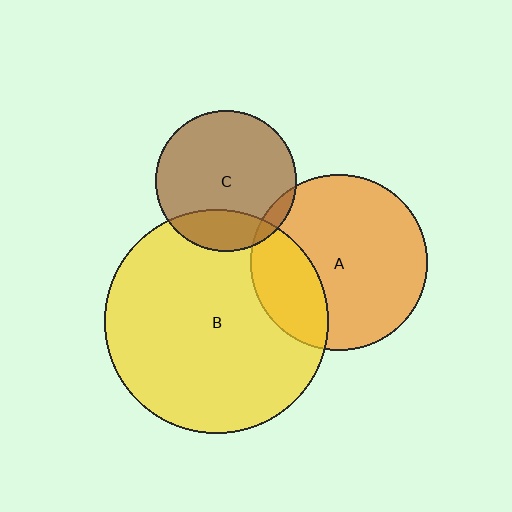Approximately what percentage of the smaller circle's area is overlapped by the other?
Approximately 25%.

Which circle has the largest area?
Circle B (yellow).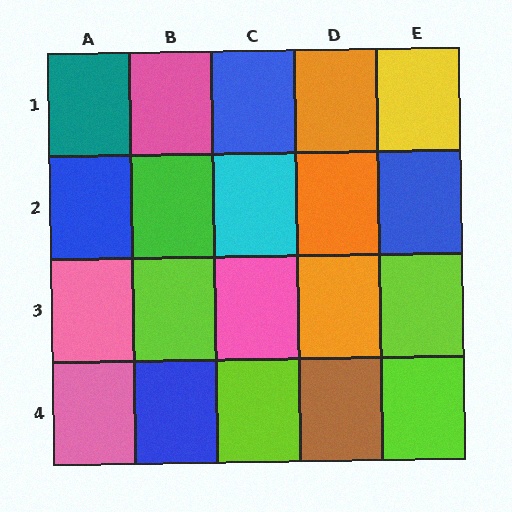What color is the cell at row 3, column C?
Pink.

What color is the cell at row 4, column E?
Lime.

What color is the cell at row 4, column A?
Pink.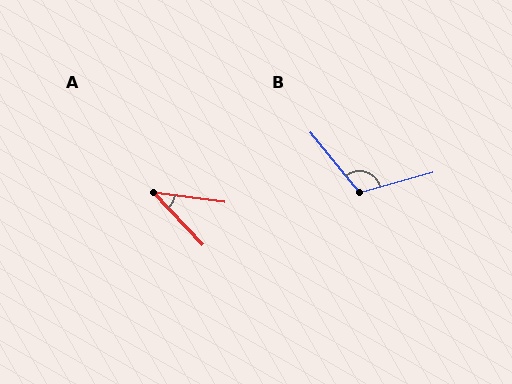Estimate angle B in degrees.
Approximately 114 degrees.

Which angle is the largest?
B, at approximately 114 degrees.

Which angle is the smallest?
A, at approximately 39 degrees.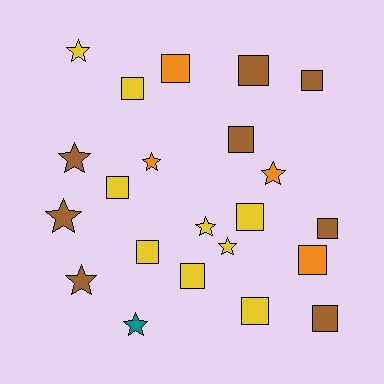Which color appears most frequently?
Yellow, with 9 objects.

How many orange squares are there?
There are 2 orange squares.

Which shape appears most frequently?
Square, with 13 objects.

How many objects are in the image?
There are 22 objects.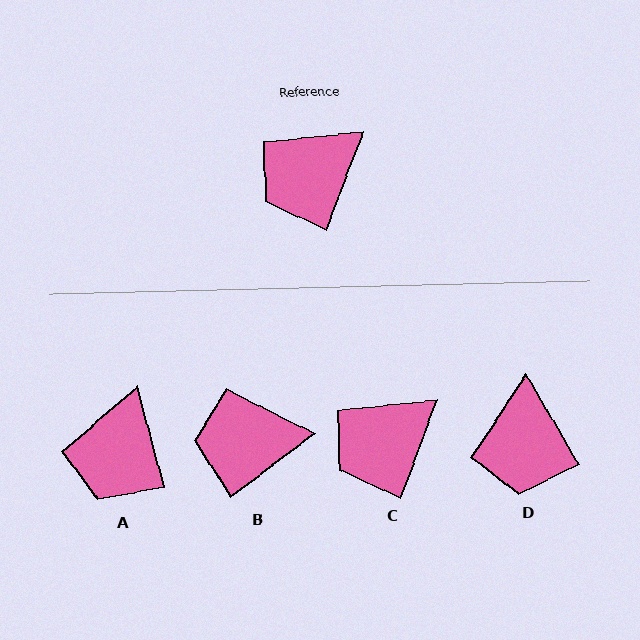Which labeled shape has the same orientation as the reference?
C.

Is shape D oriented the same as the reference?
No, it is off by about 51 degrees.